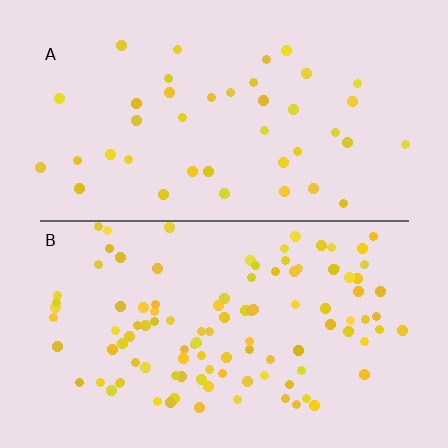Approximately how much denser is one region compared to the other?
Approximately 2.7× — region B over region A.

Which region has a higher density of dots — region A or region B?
B (the bottom).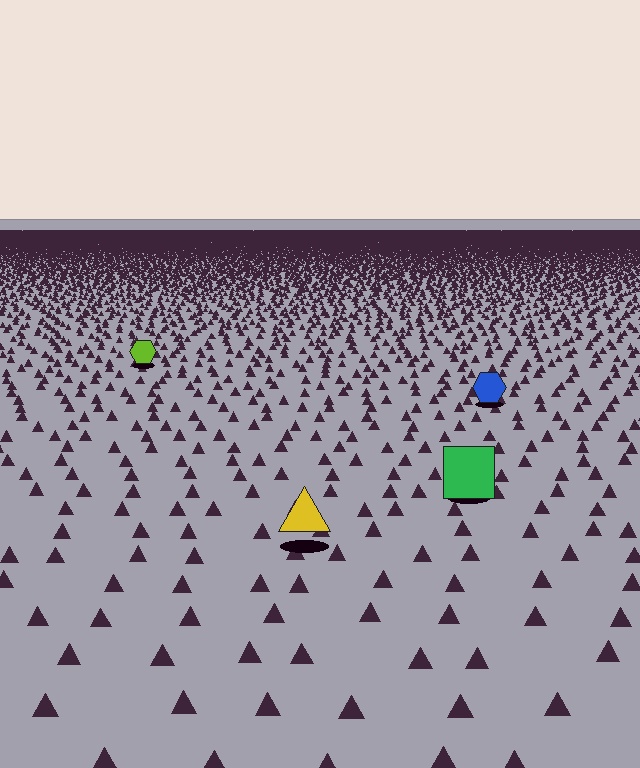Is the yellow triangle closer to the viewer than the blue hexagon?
Yes. The yellow triangle is closer — you can tell from the texture gradient: the ground texture is coarser near it.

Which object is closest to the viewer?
The yellow triangle is closest. The texture marks near it are larger and more spread out.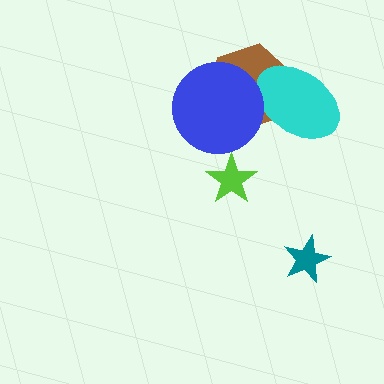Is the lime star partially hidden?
No, no other shape covers it.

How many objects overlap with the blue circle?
2 objects overlap with the blue circle.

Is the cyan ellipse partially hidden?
Yes, it is partially covered by another shape.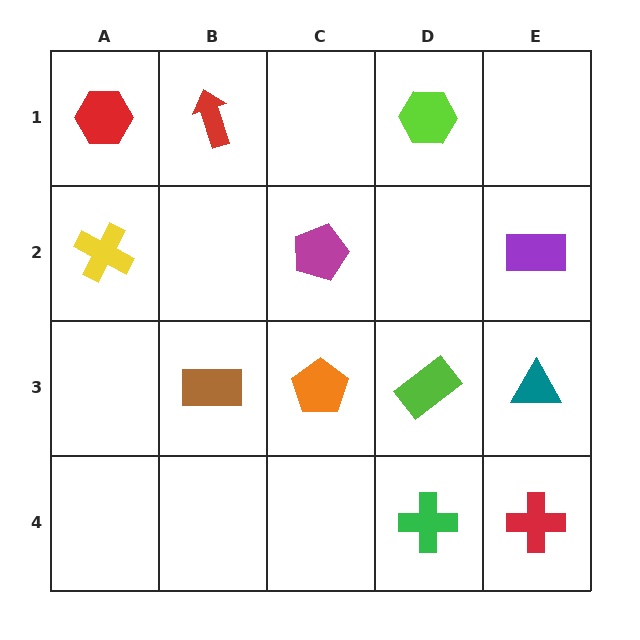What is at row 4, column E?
A red cross.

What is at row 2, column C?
A magenta pentagon.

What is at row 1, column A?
A red hexagon.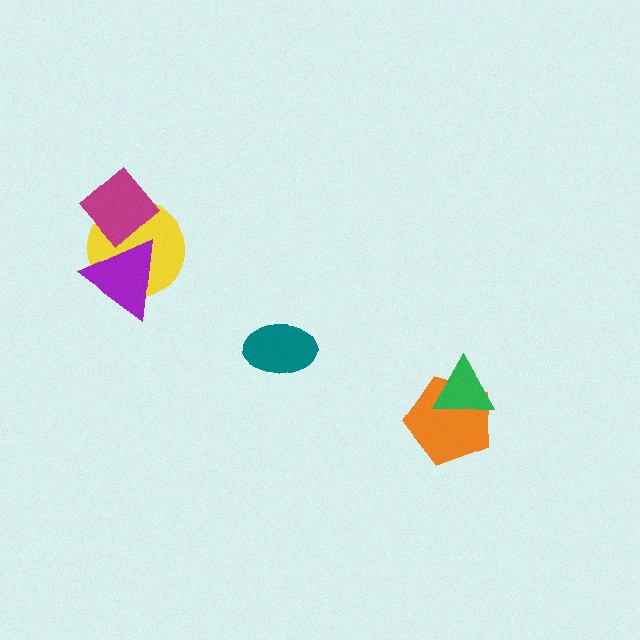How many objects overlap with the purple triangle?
2 objects overlap with the purple triangle.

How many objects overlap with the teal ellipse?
0 objects overlap with the teal ellipse.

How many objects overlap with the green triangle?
1 object overlaps with the green triangle.